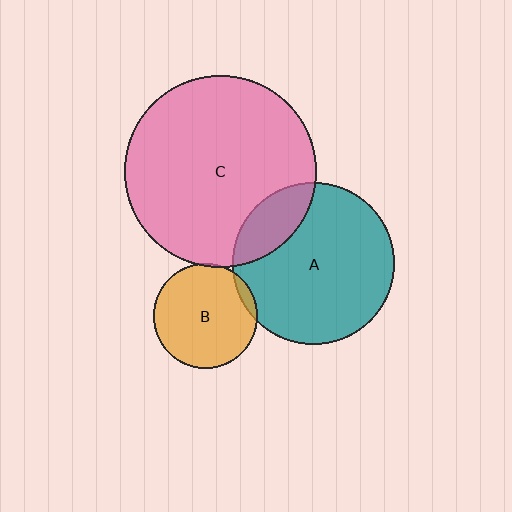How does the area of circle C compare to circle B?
Approximately 3.4 times.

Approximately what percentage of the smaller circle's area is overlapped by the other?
Approximately 20%.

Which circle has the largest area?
Circle C (pink).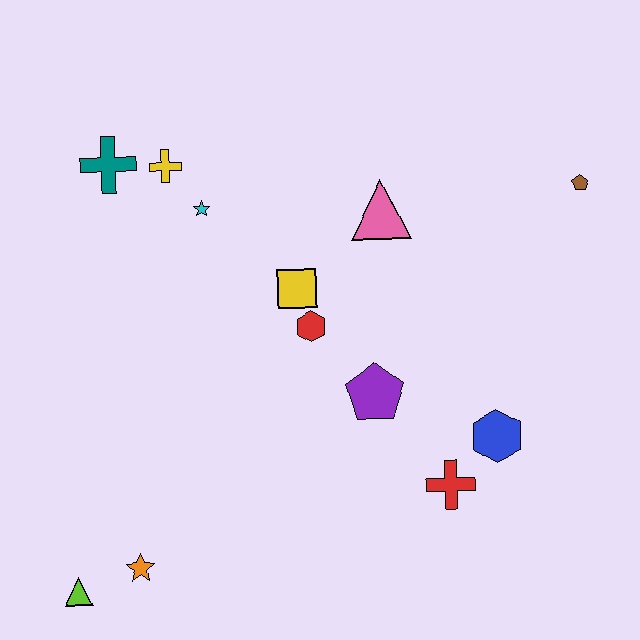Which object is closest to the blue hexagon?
The red cross is closest to the blue hexagon.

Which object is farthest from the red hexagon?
The lime triangle is farthest from the red hexagon.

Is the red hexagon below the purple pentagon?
No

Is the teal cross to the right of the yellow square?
No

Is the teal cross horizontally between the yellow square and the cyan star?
No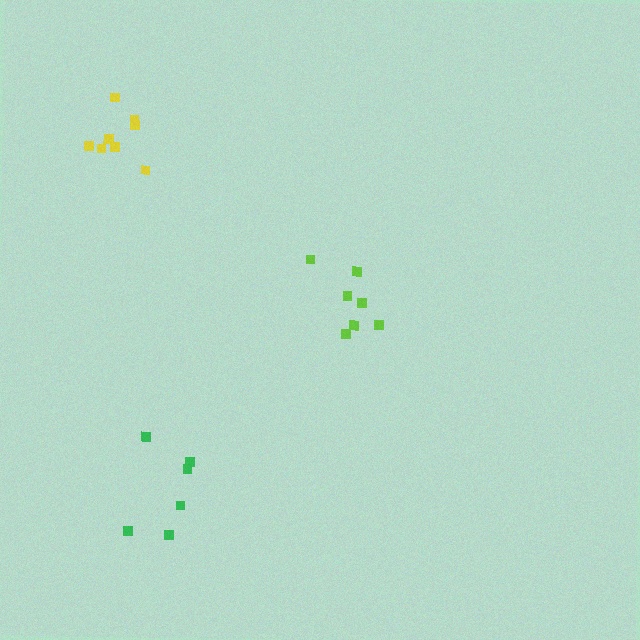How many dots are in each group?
Group 1: 6 dots, Group 2: 8 dots, Group 3: 7 dots (21 total).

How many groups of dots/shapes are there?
There are 3 groups.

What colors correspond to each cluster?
The clusters are colored: green, yellow, lime.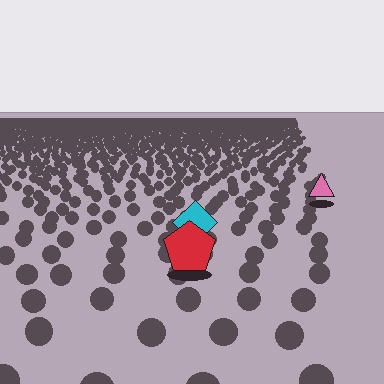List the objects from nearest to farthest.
From nearest to farthest: the red pentagon, the cyan diamond, the pink triangle.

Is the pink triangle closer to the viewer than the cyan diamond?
No. The cyan diamond is closer — you can tell from the texture gradient: the ground texture is coarser near it.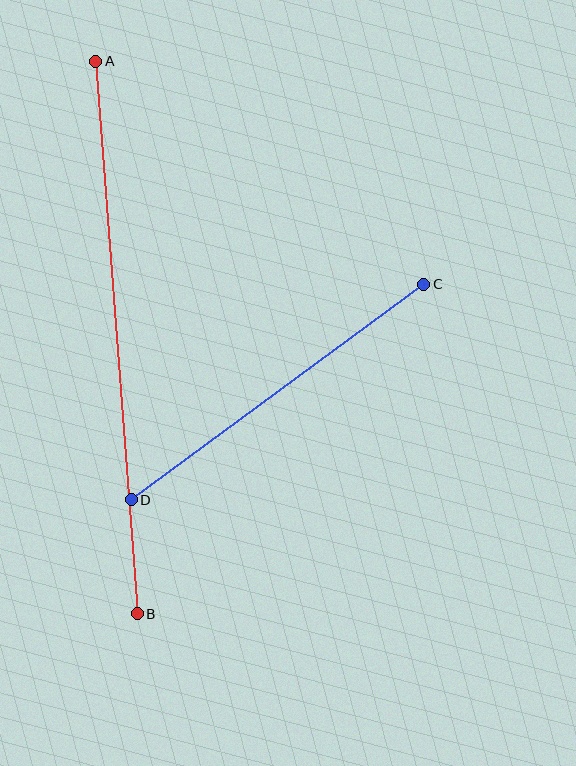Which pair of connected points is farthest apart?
Points A and B are farthest apart.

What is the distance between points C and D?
The distance is approximately 363 pixels.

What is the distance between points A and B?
The distance is approximately 554 pixels.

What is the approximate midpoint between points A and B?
The midpoint is at approximately (117, 338) pixels.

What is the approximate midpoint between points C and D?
The midpoint is at approximately (278, 392) pixels.